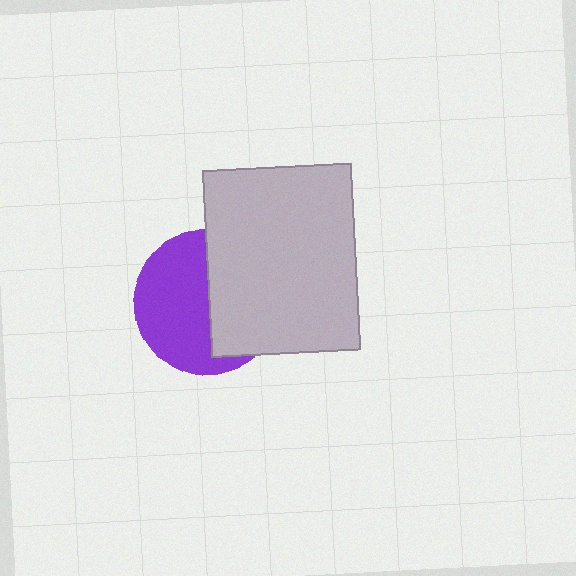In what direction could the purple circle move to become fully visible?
The purple circle could move left. That would shift it out from behind the light gray rectangle entirely.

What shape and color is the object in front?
The object in front is a light gray rectangle.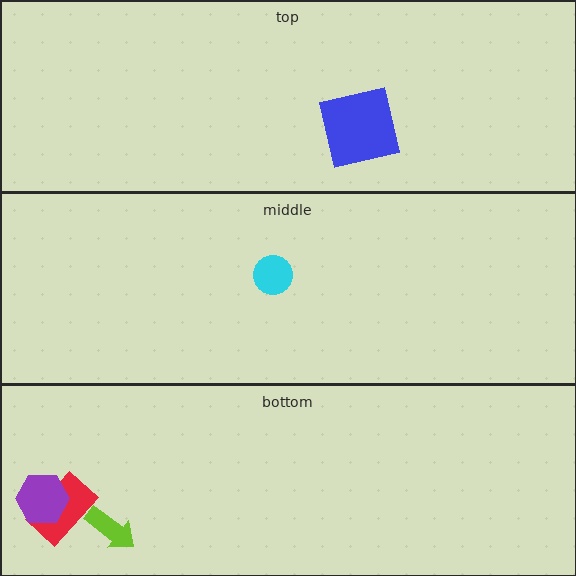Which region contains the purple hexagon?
The bottom region.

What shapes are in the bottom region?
The red rectangle, the purple hexagon, the lime arrow.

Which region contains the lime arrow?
The bottom region.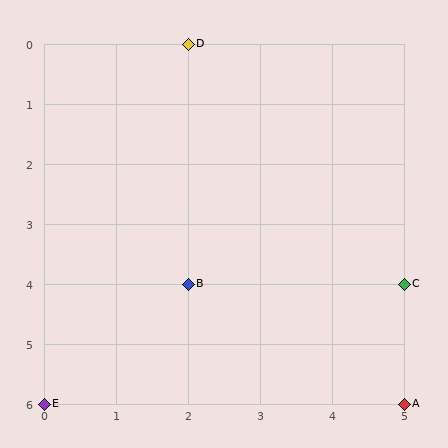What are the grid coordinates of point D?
Point D is at grid coordinates (2, 0).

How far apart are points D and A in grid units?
Points D and A are 3 columns and 6 rows apart (about 6.7 grid units diagonally).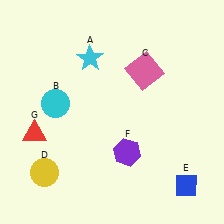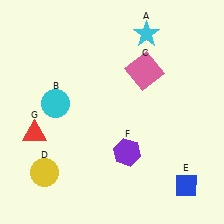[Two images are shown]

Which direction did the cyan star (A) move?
The cyan star (A) moved right.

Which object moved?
The cyan star (A) moved right.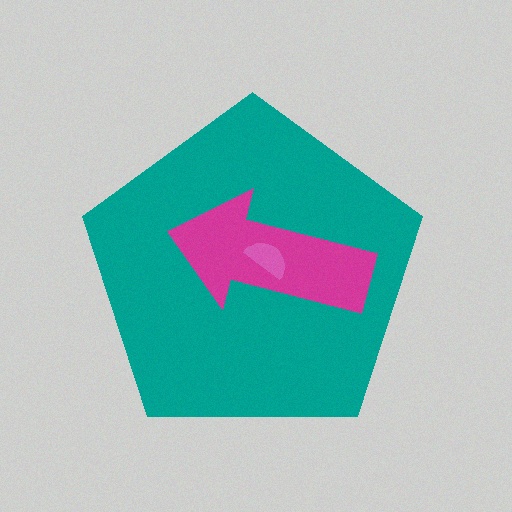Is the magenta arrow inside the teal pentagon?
Yes.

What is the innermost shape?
The pink semicircle.